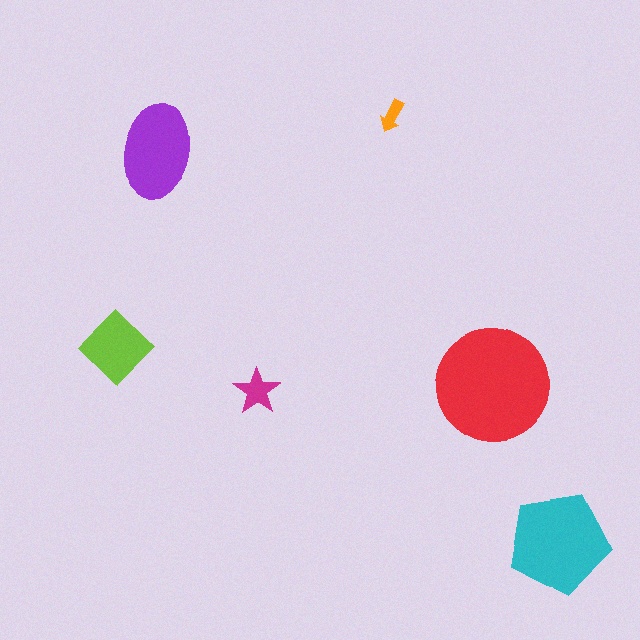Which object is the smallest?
The orange arrow.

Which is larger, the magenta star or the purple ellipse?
The purple ellipse.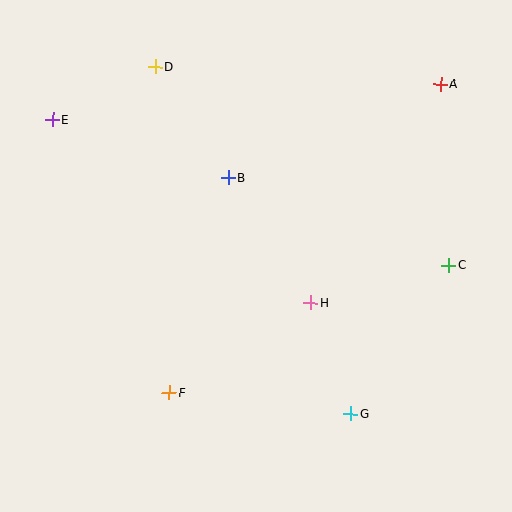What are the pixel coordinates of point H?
Point H is at (311, 303).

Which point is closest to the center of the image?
Point H at (311, 303) is closest to the center.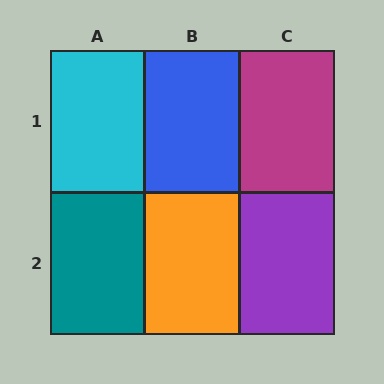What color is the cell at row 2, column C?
Purple.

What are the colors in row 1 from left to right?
Cyan, blue, magenta.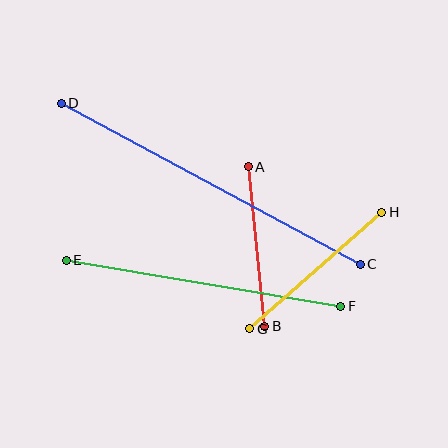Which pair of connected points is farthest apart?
Points C and D are farthest apart.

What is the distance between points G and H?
The distance is approximately 176 pixels.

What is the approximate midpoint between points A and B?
The midpoint is at approximately (257, 247) pixels.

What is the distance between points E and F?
The distance is approximately 278 pixels.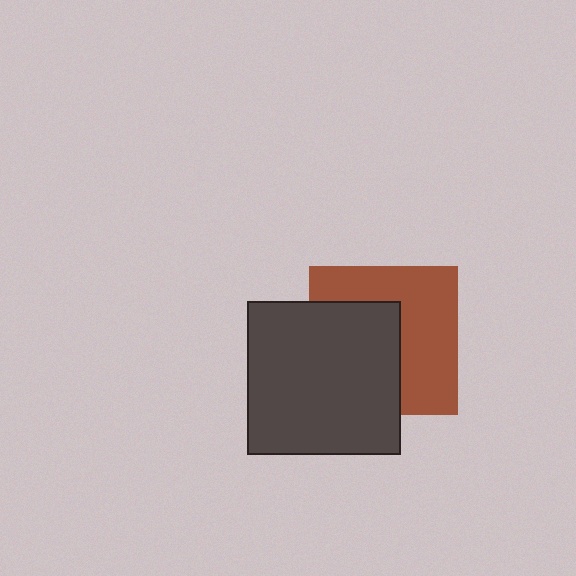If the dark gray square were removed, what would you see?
You would see the complete brown square.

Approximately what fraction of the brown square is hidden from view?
Roughly 47% of the brown square is hidden behind the dark gray square.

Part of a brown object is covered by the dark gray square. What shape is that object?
It is a square.